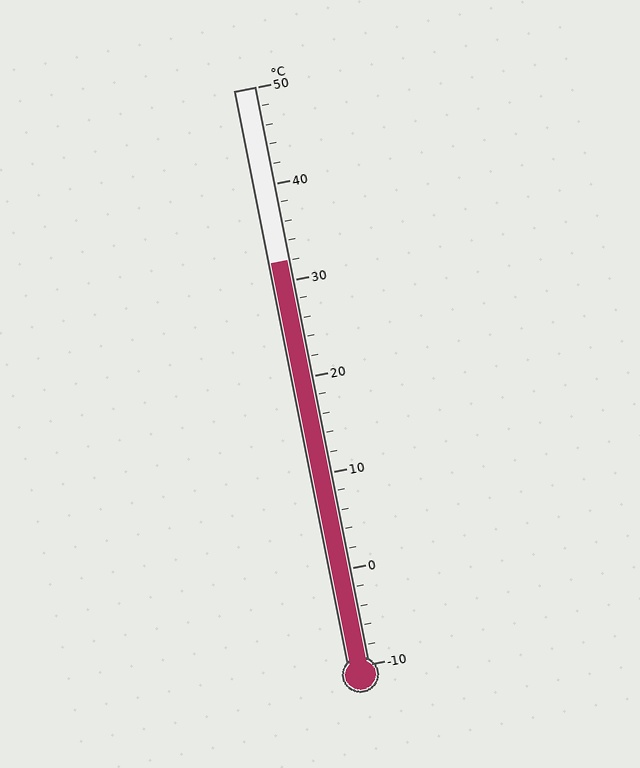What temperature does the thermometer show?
The thermometer shows approximately 32°C.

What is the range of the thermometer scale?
The thermometer scale ranges from -10°C to 50°C.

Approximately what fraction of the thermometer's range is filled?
The thermometer is filled to approximately 70% of its range.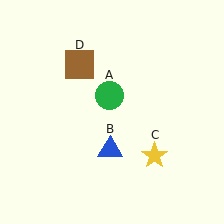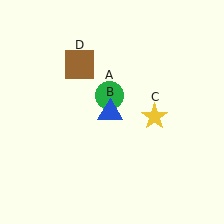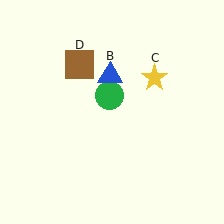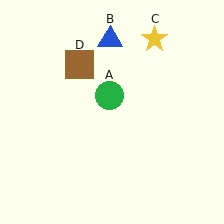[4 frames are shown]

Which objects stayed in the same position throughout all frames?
Green circle (object A) and brown square (object D) remained stationary.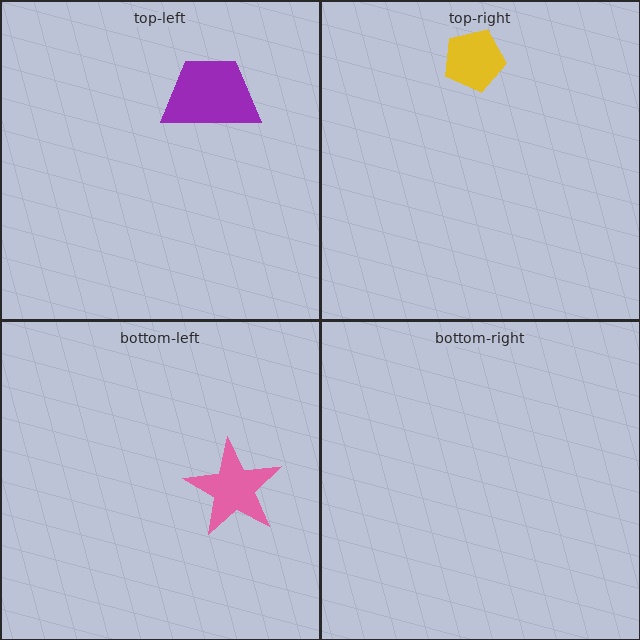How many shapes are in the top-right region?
1.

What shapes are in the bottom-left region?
The pink star.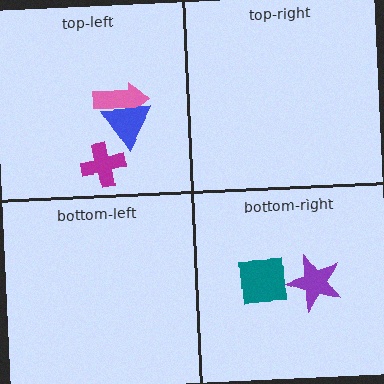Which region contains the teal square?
The bottom-right region.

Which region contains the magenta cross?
The top-left region.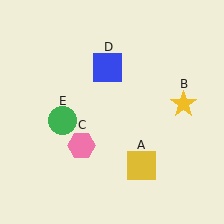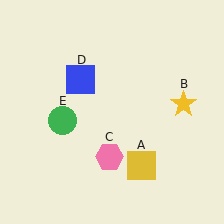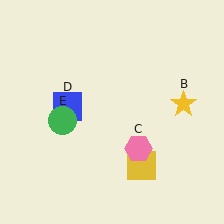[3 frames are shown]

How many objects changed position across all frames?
2 objects changed position: pink hexagon (object C), blue square (object D).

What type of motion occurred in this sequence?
The pink hexagon (object C), blue square (object D) rotated counterclockwise around the center of the scene.